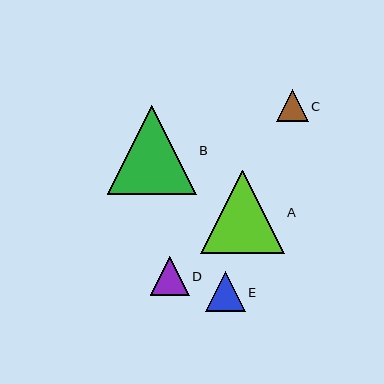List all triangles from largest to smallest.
From largest to smallest: B, A, E, D, C.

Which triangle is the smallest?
Triangle C is the smallest with a size of approximately 32 pixels.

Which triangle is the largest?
Triangle B is the largest with a size of approximately 89 pixels.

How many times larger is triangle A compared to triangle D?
Triangle A is approximately 2.1 times the size of triangle D.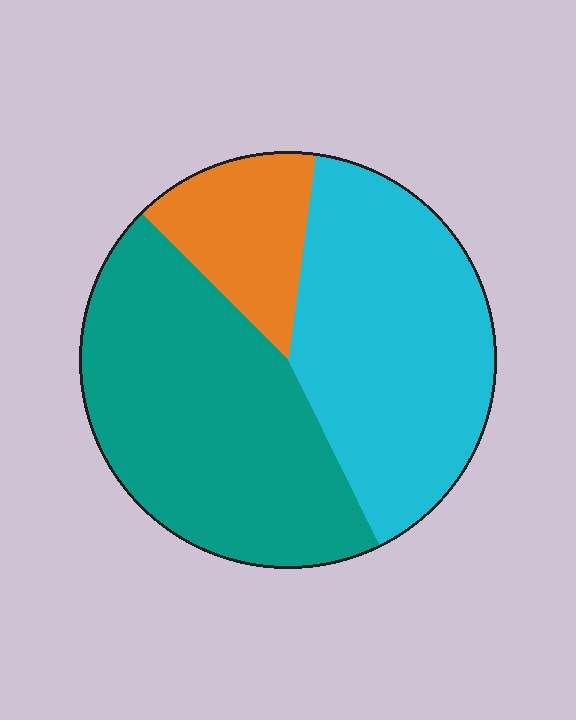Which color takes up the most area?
Teal, at roughly 45%.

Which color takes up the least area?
Orange, at roughly 15%.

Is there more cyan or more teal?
Teal.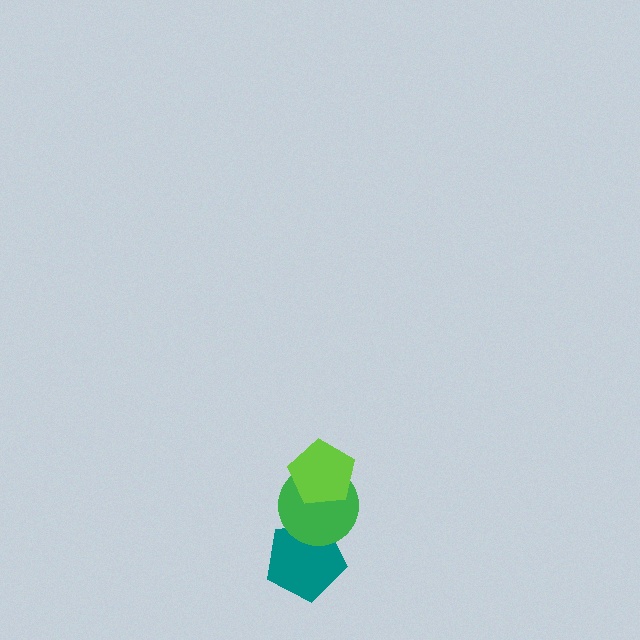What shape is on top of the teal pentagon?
The green circle is on top of the teal pentagon.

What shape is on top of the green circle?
The lime pentagon is on top of the green circle.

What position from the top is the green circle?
The green circle is 2nd from the top.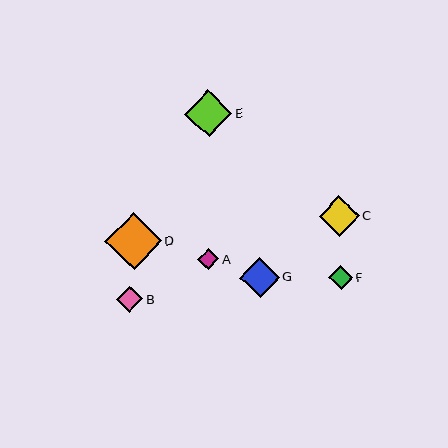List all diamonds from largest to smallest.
From largest to smallest: D, E, C, G, B, F, A.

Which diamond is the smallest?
Diamond A is the smallest with a size of approximately 21 pixels.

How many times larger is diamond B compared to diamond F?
Diamond B is approximately 1.1 times the size of diamond F.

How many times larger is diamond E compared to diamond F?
Diamond E is approximately 2.0 times the size of diamond F.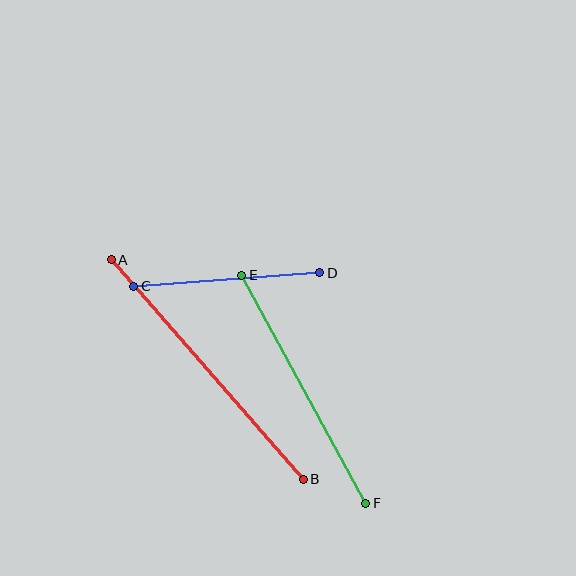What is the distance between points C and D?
The distance is approximately 186 pixels.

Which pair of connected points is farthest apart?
Points A and B are farthest apart.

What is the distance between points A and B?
The distance is approximately 291 pixels.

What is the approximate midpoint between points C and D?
The midpoint is at approximately (227, 280) pixels.